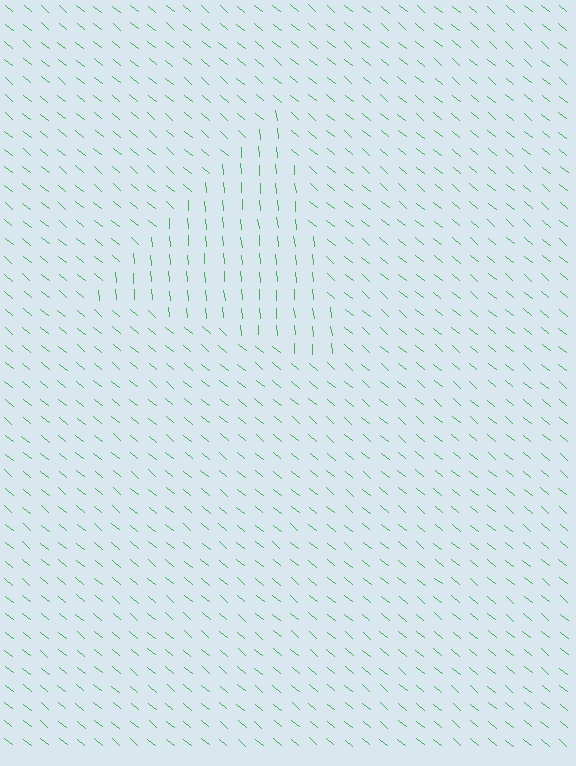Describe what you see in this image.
The image is filled with small green line segments. A triangle region in the image has lines oriented differently from the surrounding lines, creating a visible texture boundary.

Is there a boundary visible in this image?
Yes, there is a texture boundary formed by a change in line orientation.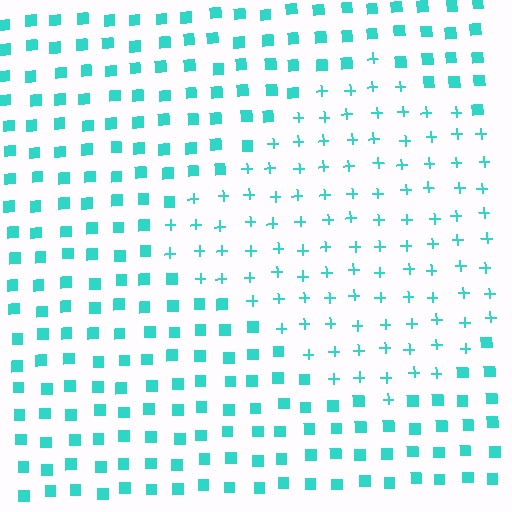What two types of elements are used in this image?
The image uses plus signs inside the diamond region and squares outside it.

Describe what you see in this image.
The image is filled with small cyan elements arranged in a uniform grid. A diamond-shaped region contains plus signs, while the surrounding area contains squares. The boundary is defined purely by the change in element shape.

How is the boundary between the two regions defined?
The boundary is defined by a change in element shape: plus signs inside vs. squares outside. All elements share the same color and spacing.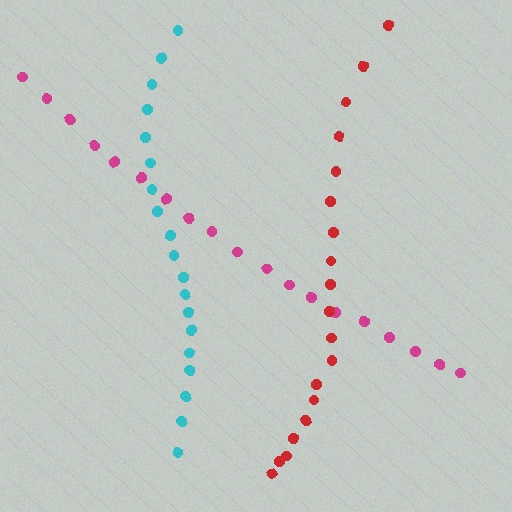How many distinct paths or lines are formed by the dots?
There are 3 distinct paths.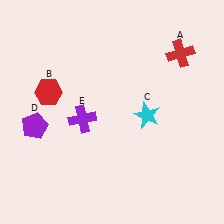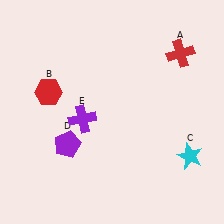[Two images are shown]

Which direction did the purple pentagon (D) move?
The purple pentagon (D) moved right.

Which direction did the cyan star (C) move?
The cyan star (C) moved right.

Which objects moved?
The objects that moved are: the cyan star (C), the purple pentagon (D).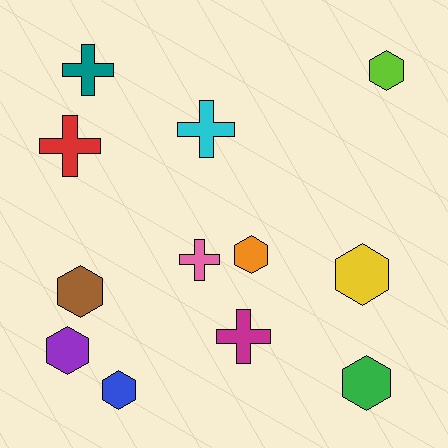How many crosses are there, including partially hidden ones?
There are 5 crosses.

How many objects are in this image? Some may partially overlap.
There are 12 objects.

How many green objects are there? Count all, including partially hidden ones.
There is 1 green object.